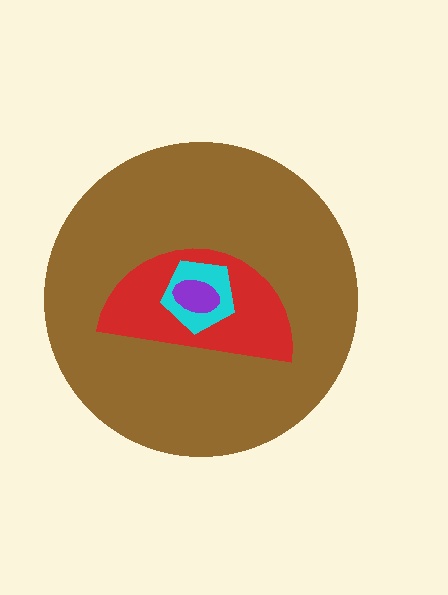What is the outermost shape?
The brown circle.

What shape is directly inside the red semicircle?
The cyan pentagon.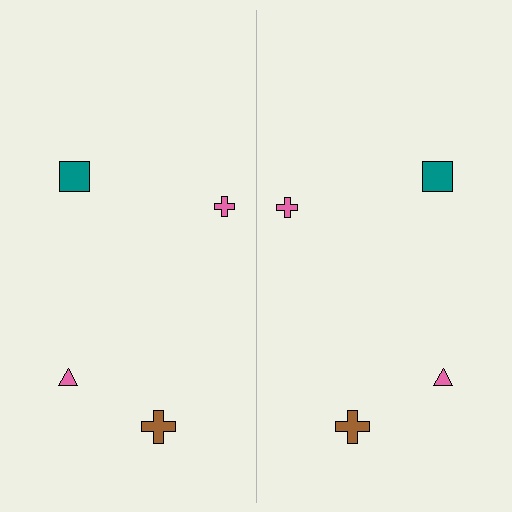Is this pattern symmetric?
Yes, this pattern has bilateral (reflection) symmetry.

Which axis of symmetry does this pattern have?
The pattern has a vertical axis of symmetry running through the center of the image.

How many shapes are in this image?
There are 8 shapes in this image.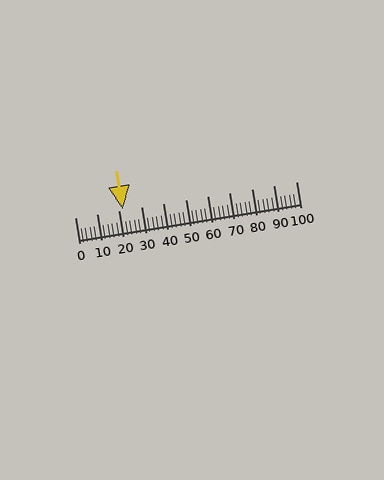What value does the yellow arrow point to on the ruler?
The yellow arrow points to approximately 22.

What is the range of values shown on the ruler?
The ruler shows values from 0 to 100.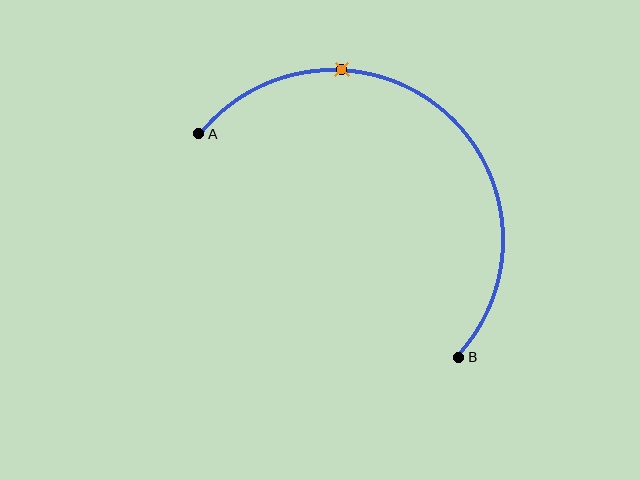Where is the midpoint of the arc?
The arc midpoint is the point on the curve farthest from the straight line joining A and B. It sits above and to the right of that line.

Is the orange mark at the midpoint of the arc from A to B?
No. The orange mark lies on the arc but is closer to endpoint A. The arc midpoint would be at the point on the curve equidistant along the arc from both A and B.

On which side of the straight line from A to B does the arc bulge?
The arc bulges above and to the right of the straight line connecting A and B.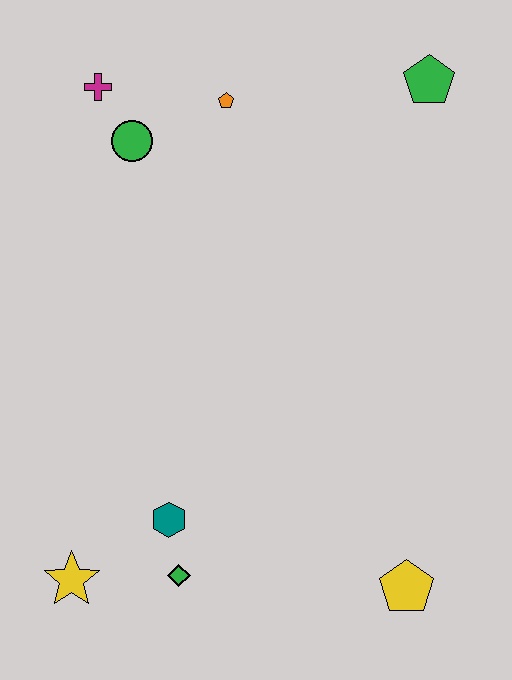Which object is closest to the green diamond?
The teal hexagon is closest to the green diamond.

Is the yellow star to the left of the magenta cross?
Yes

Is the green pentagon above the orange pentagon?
Yes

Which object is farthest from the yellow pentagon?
The magenta cross is farthest from the yellow pentagon.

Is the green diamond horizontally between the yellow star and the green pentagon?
Yes